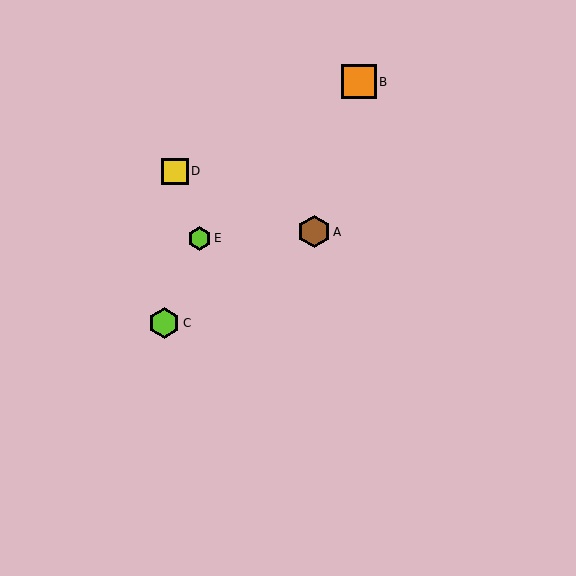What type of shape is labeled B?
Shape B is an orange square.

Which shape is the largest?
The orange square (labeled B) is the largest.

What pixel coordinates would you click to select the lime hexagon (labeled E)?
Click at (200, 238) to select the lime hexagon E.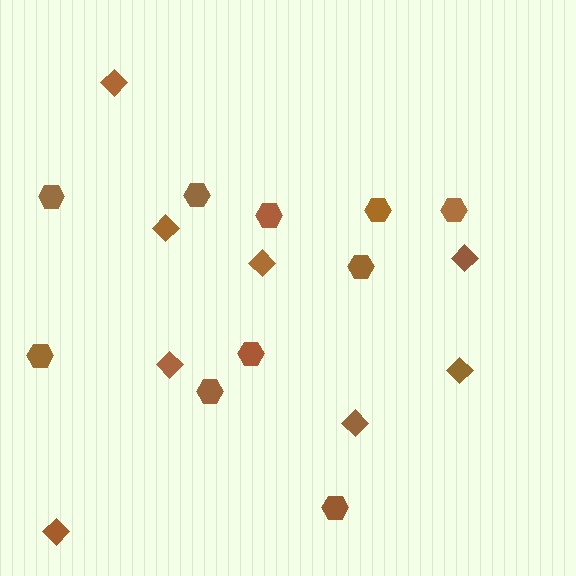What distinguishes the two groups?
There are 2 groups: one group of diamonds (8) and one group of hexagons (10).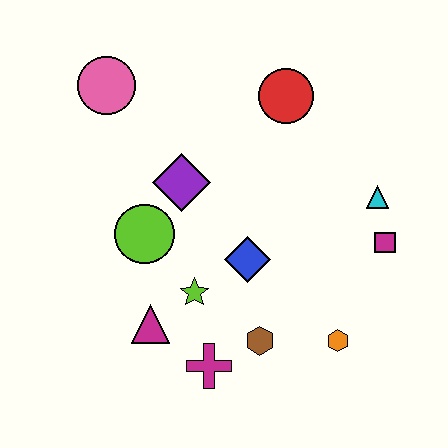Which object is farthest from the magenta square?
The pink circle is farthest from the magenta square.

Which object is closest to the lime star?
The magenta triangle is closest to the lime star.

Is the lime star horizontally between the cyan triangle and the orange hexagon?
No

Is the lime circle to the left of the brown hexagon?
Yes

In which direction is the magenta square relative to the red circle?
The magenta square is below the red circle.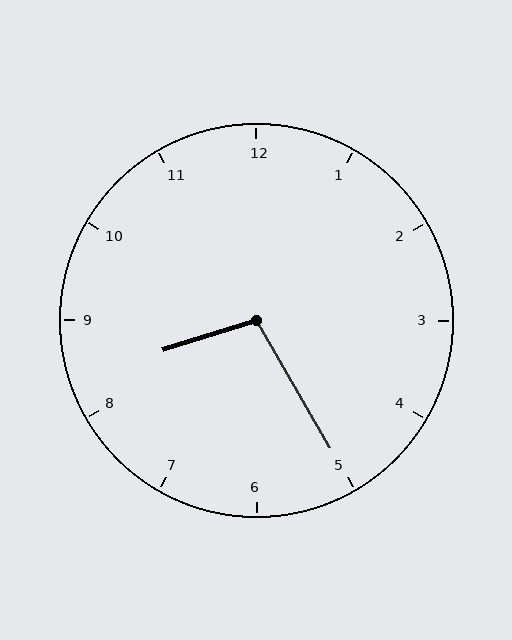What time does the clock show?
8:25.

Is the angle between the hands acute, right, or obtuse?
It is obtuse.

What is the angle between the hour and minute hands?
Approximately 102 degrees.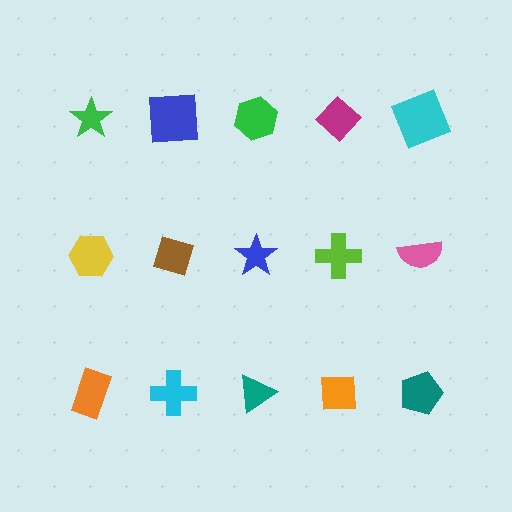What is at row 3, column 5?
A teal pentagon.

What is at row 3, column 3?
A teal triangle.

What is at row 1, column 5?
A cyan square.